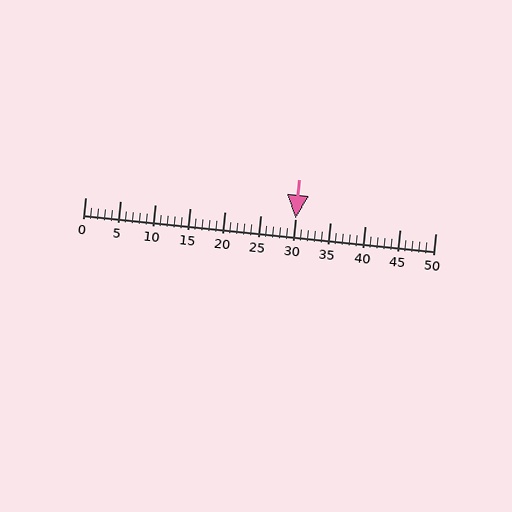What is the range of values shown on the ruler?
The ruler shows values from 0 to 50.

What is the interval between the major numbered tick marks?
The major tick marks are spaced 5 units apart.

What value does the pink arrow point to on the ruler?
The pink arrow points to approximately 30.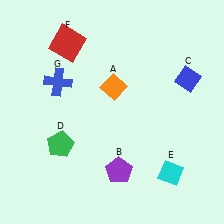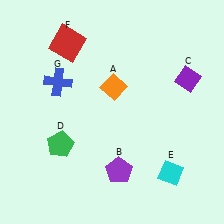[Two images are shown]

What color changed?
The diamond (C) changed from blue in Image 1 to purple in Image 2.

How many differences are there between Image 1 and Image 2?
There is 1 difference between the two images.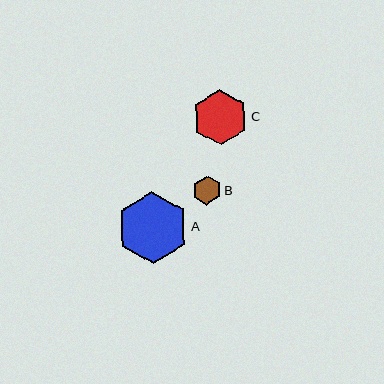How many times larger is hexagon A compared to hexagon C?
Hexagon A is approximately 1.3 times the size of hexagon C.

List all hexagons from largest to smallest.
From largest to smallest: A, C, B.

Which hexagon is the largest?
Hexagon A is the largest with a size of approximately 72 pixels.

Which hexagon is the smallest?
Hexagon B is the smallest with a size of approximately 29 pixels.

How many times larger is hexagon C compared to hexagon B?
Hexagon C is approximately 1.9 times the size of hexagon B.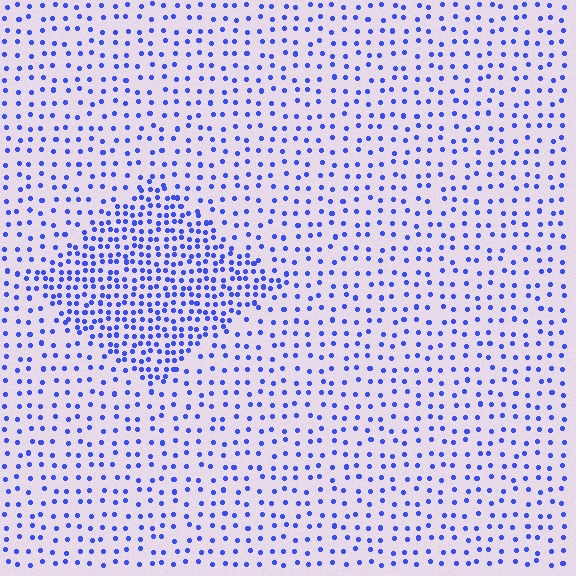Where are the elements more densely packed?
The elements are more densely packed inside the diamond boundary.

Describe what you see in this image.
The image contains small blue elements arranged at two different densities. A diamond-shaped region is visible where the elements are more densely packed than the surrounding area.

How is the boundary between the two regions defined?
The boundary is defined by a change in element density (approximately 2.2x ratio). All elements are the same color, size, and shape.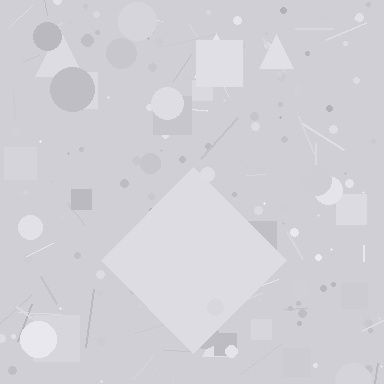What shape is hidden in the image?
A diamond is hidden in the image.